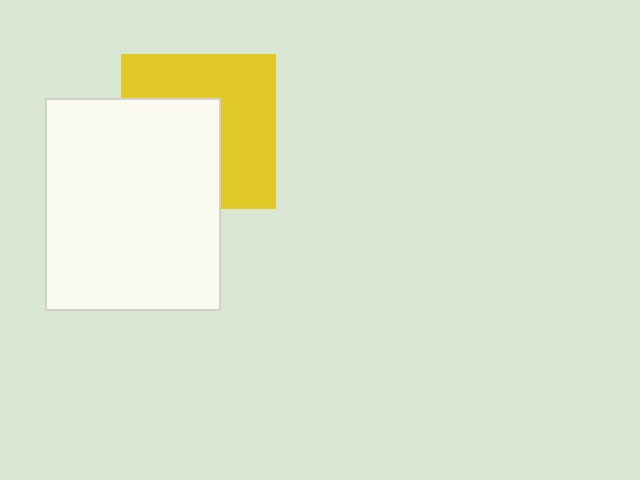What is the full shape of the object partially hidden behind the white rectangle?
The partially hidden object is a yellow square.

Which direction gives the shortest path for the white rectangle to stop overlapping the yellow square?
Moving toward the lower-left gives the shortest separation.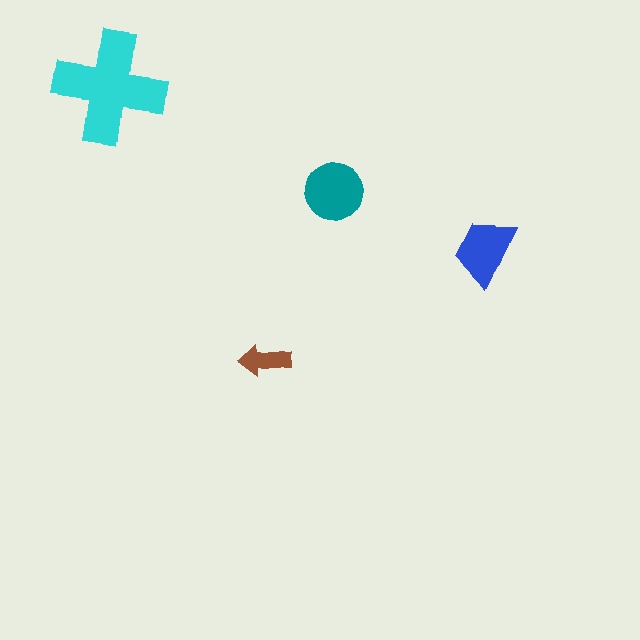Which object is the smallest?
The brown arrow.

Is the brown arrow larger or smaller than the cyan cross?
Smaller.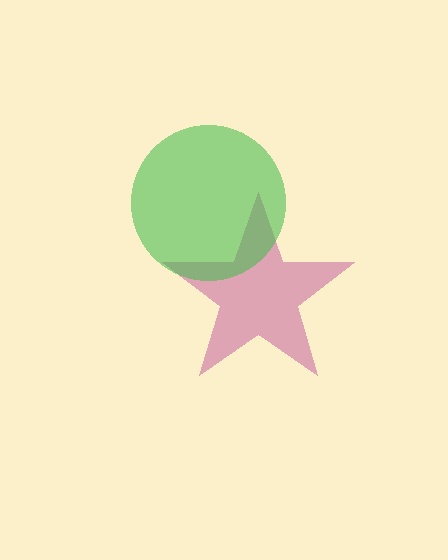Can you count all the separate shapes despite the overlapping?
Yes, there are 2 separate shapes.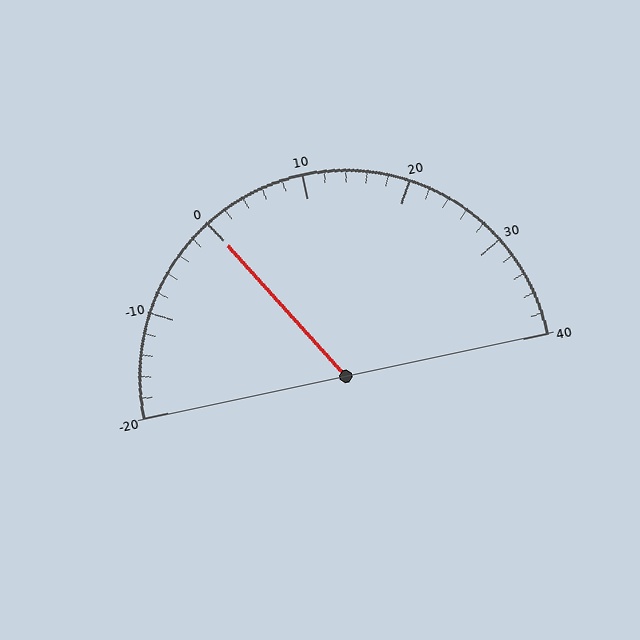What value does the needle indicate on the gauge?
The needle indicates approximately 0.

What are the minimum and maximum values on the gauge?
The gauge ranges from -20 to 40.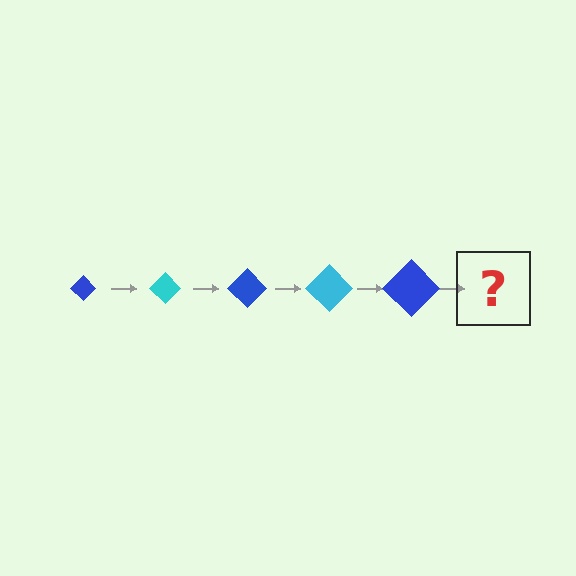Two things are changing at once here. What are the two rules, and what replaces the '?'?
The two rules are that the diamond grows larger each step and the color cycles through blue and cyan. The '?' should be a cyan diamond, larger than the previous one.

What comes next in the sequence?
The next element should be a cyan diamond, larger than the previous one.